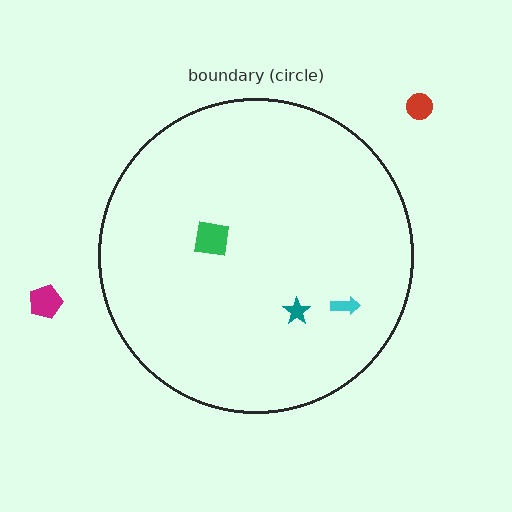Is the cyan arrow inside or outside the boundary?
Inside.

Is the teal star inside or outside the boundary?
Inside.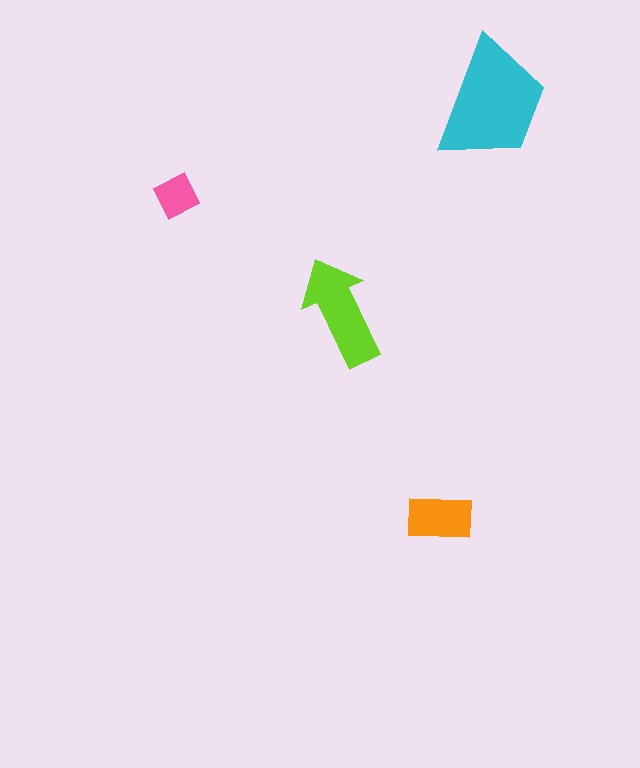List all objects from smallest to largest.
The pink square, the orange rectangle, the lime arrow, the cyan trapezoid.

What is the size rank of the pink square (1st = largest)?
4th.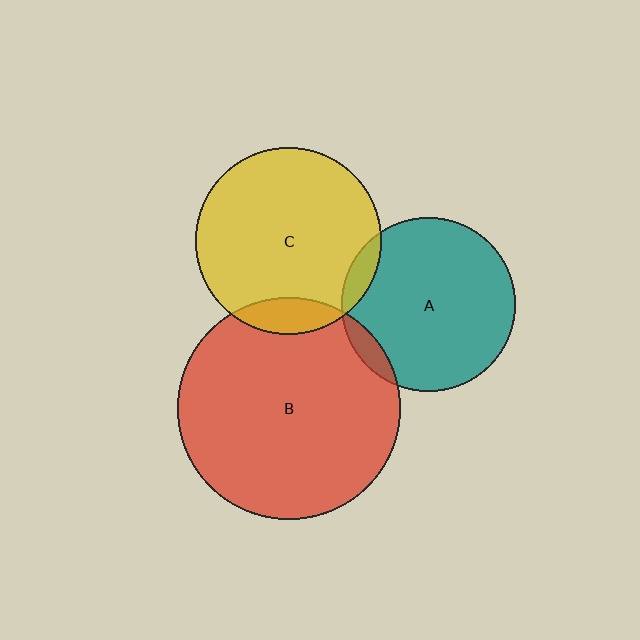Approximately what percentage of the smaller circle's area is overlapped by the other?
Approximately 5%.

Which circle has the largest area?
Circle B (red).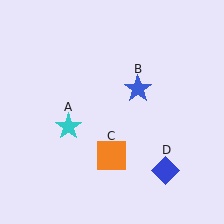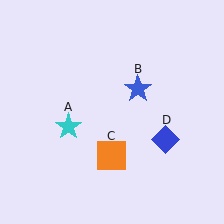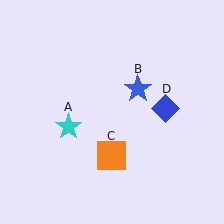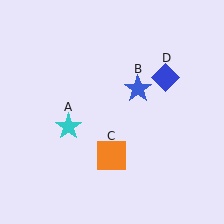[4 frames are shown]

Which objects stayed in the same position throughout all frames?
Cyan star (object A) and blue star (object B) and orange square (object C) remained stationary.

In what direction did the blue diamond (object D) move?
The blue diamond (object D) moved up.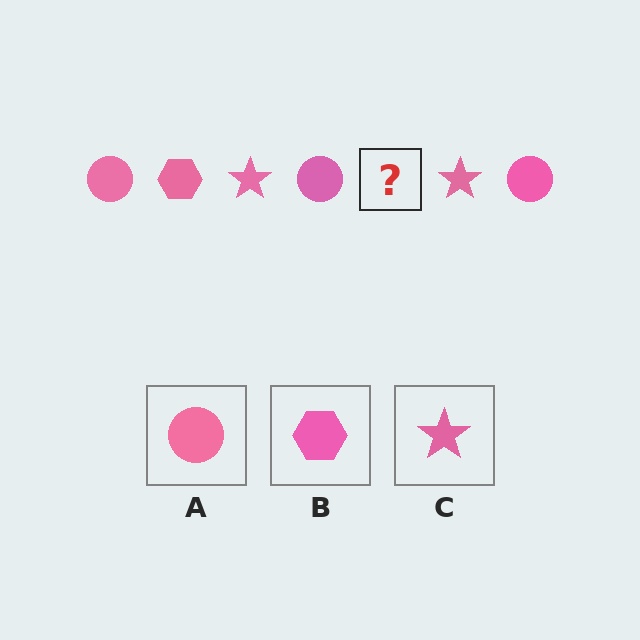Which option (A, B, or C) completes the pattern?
B.